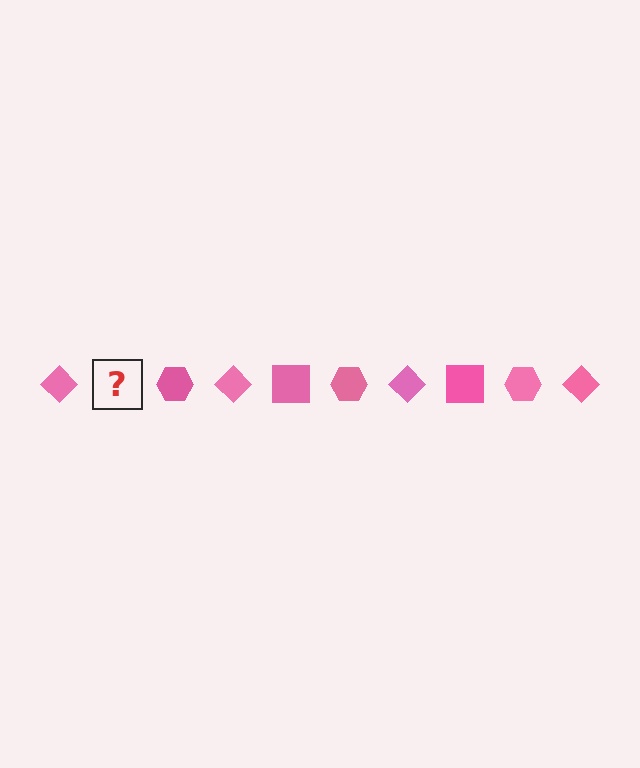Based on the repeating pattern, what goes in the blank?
The blank should be a pink square.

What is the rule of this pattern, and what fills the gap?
The rule is that the pattern cycles through diamond, square, hexagon shapes in pink. The gap should be filled with a pink square.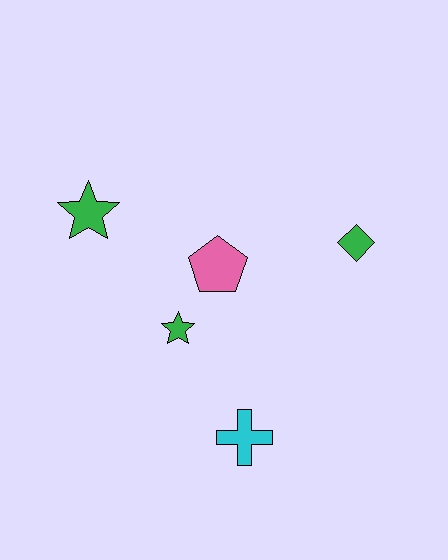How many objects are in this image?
There are 5 objects.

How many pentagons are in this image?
There is 1 pentagon.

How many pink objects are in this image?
There is 1 pink object.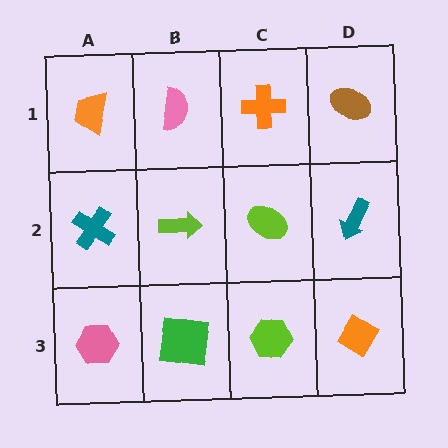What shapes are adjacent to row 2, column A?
An orange trapezoid (row 1, column A), a pink hexagon (row 3, column A), a lime arrow (row 2, column B).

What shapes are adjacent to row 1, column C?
A lime ellipse (row 2, column C), a pink semicircle (row 1, column B), a brown ellipse (row 1, column D).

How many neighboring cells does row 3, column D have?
2.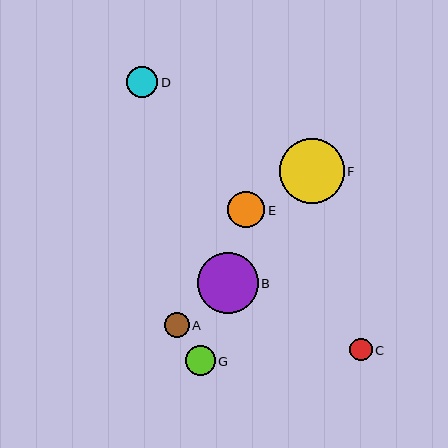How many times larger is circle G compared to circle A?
Circle G is approximately 1.2 times the size of circle A.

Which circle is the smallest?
Circle C is the smallest with a size of approximately 23 pixels.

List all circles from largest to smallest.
From largest to smallest: F, B, E, D, G, A, C.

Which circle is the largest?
Circle F is the largest with a size of approximately 65 pixels.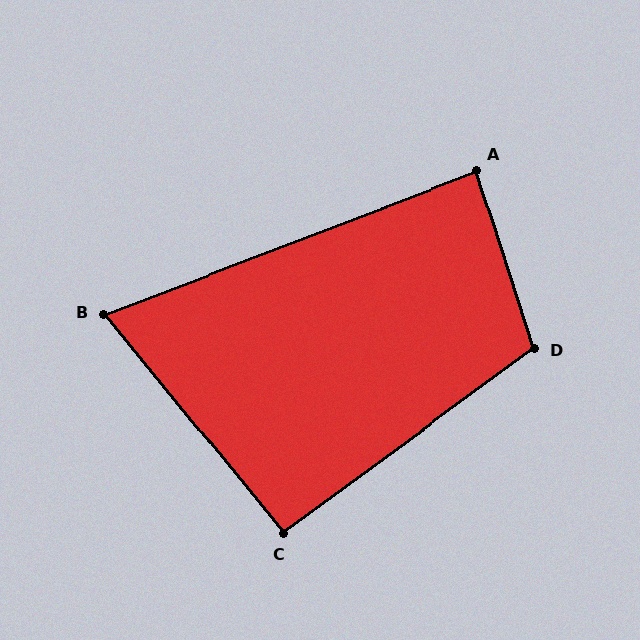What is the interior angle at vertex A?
Approximately 87 degrees (approximately right).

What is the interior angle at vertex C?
Approximately 93 degrees (approximately right).